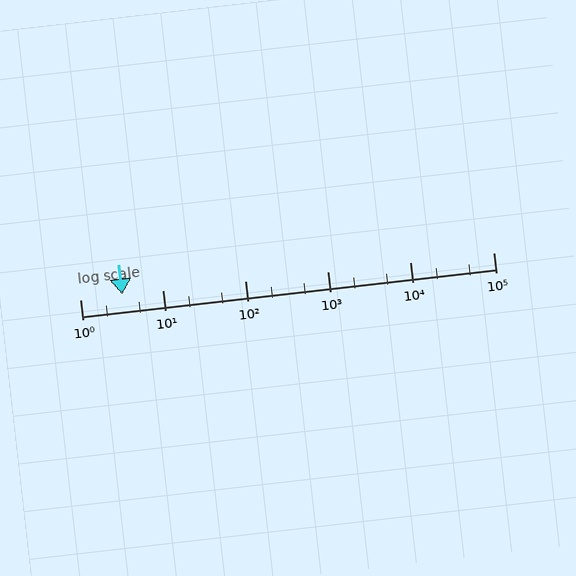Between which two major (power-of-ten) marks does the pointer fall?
The pointer is between 1 and 10.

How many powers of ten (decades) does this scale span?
The scale spans 5 decades, from 1 to 100000.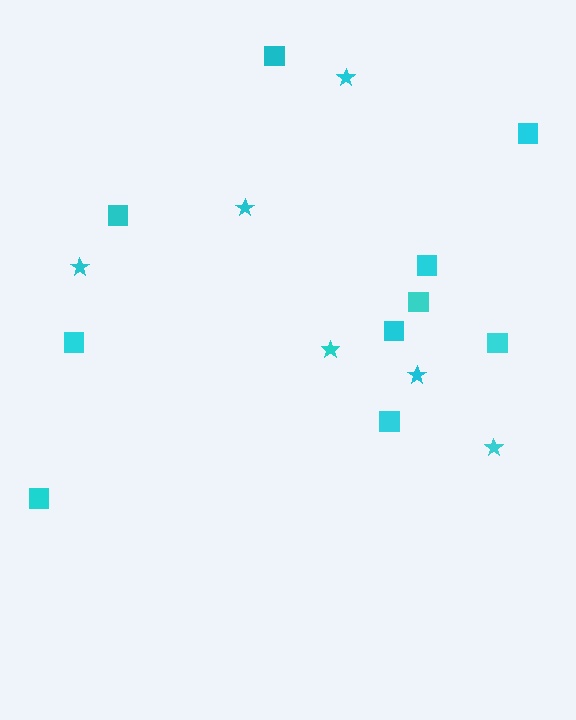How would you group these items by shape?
There are 2 groups: one group of squares (10) and one group of stars (6).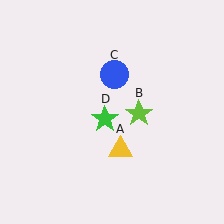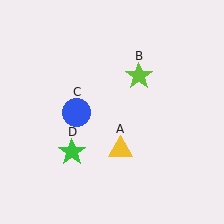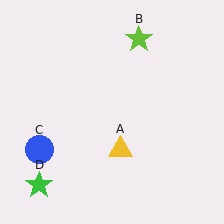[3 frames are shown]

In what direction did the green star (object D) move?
The green star (object D) moved down and to the left.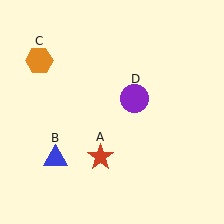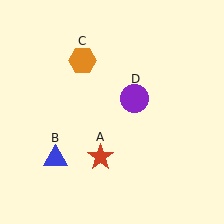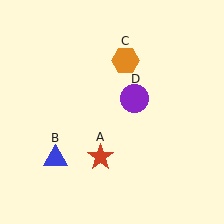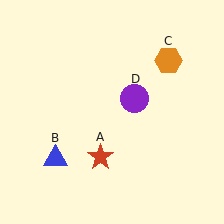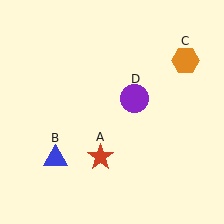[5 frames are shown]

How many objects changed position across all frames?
1 object changed position: orange hexagon (object C).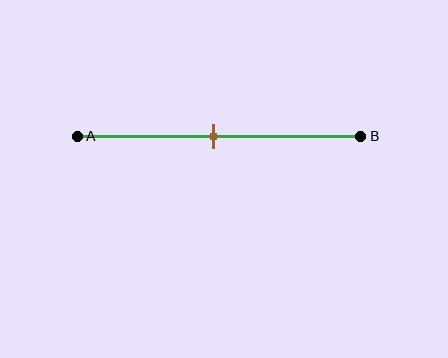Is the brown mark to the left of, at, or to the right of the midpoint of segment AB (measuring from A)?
The brown mark is approximately at the midpoint of segment AB.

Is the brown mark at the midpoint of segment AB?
Yes, the mark is approximately at the midpoint.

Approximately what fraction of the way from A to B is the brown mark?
The brown mark is approximately 50% of the way from A to B.